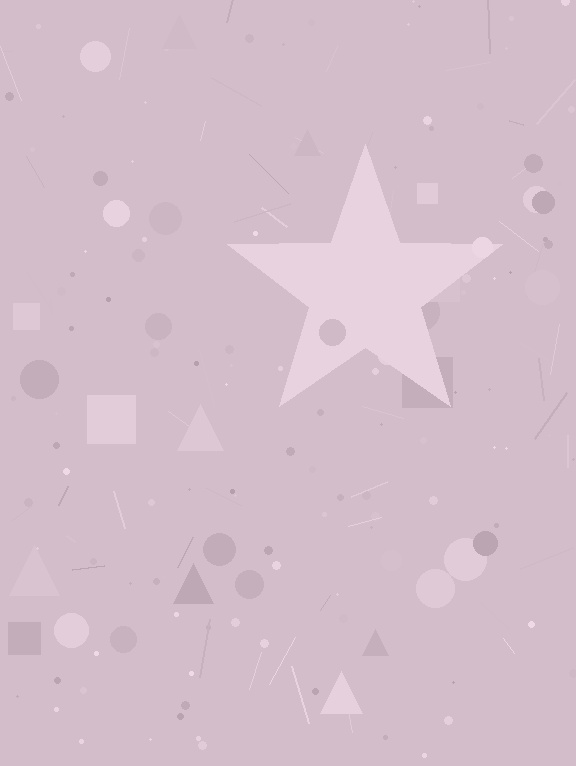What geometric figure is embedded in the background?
A star is embedded in the background.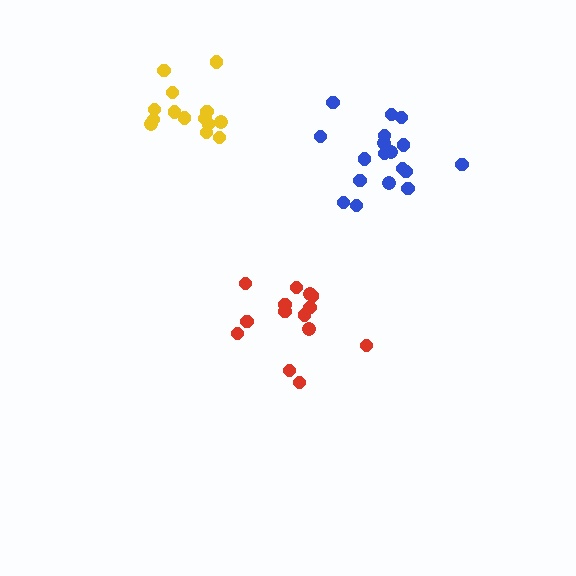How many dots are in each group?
Group 1: 18 dots, Group 2: 14 dots, Group 3: 14 dots (46 total).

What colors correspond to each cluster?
The clusters are colored: blue, red, yellow.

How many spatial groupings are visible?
There are 3 spatial groupings.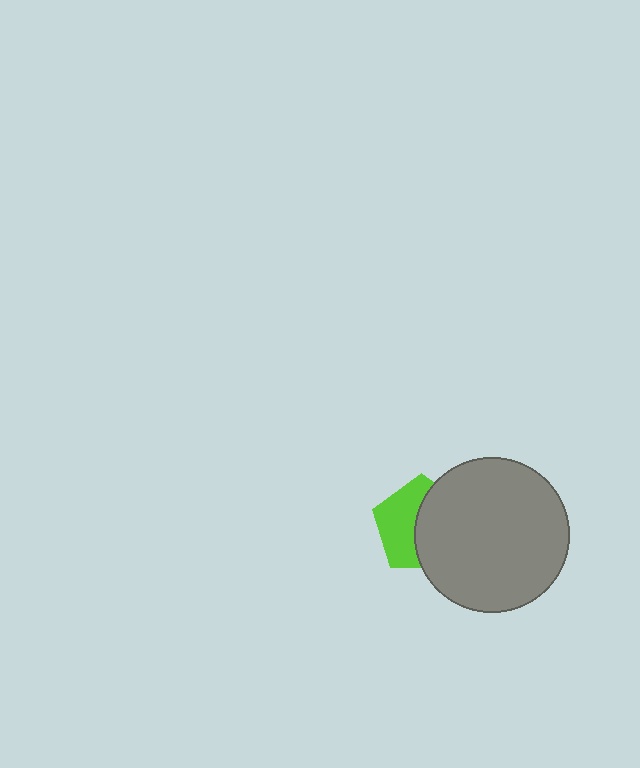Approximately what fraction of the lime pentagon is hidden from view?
Roughly 52% of the lime pentagon is hidden behind the gray circle.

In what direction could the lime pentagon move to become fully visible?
The lime pentagon could move left. That would shift it out from behind the gray circle entirely.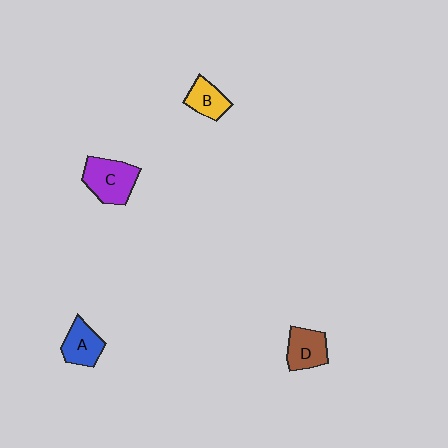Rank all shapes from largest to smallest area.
From largest to smallest: C (purple), D (brown), A (blue), B (yellow).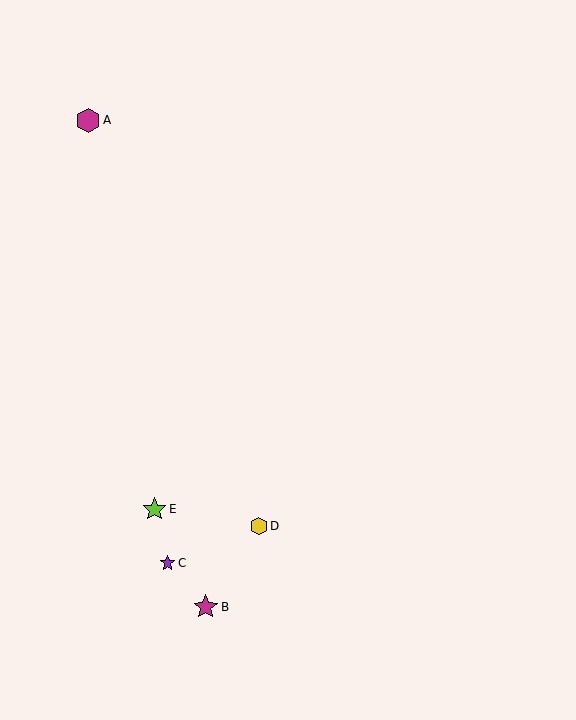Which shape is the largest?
The magenta star (labeled B) is the largest.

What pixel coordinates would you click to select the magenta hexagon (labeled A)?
Click at (88, 120) to select the magenta hexagon A.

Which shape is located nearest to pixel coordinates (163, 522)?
The lime star (labeled E) at (155, 509) is nearest to that location.